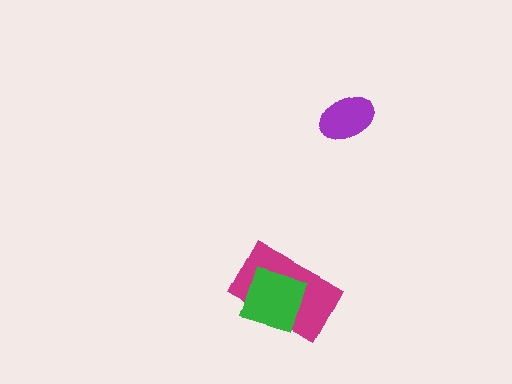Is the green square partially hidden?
No, no other shape covers it.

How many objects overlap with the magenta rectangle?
1 object overlaps with the magenta rectangle.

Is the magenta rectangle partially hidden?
Yes, it is partially covered by another shape.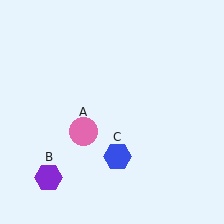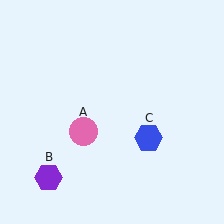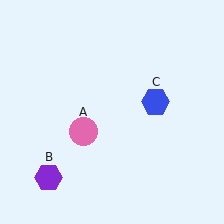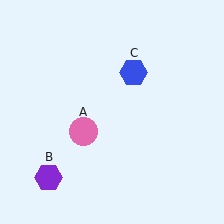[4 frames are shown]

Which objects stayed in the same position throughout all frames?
Pink circle (object A) and purple hexagon (object B) remained stationary.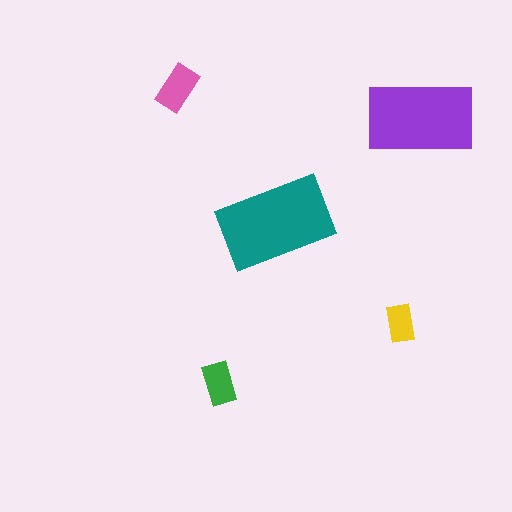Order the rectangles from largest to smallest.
the teal one, the purple one, the pink one, the green one, the yellow one.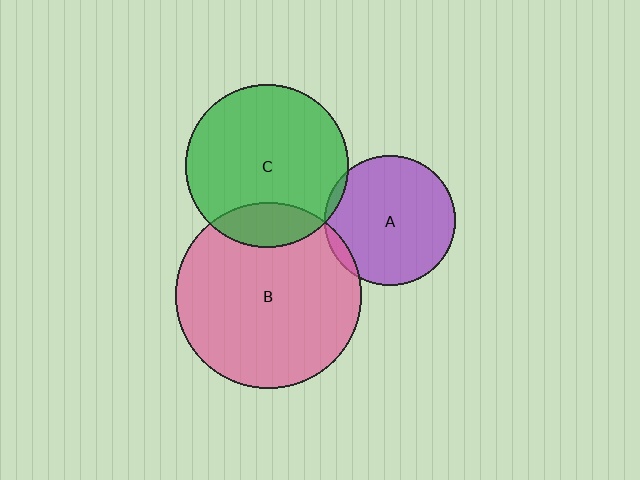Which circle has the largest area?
Circle B (pink).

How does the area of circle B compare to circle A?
Approximately 2.0 times.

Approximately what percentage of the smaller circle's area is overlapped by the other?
Approximately 15%.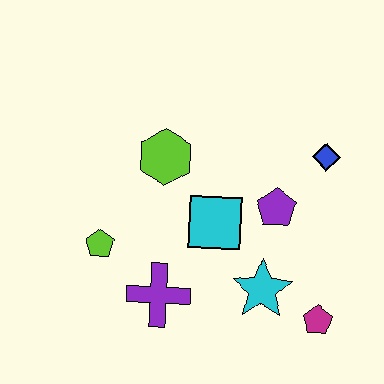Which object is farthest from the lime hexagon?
The magenta pentagon is farthest from the lime hexagon.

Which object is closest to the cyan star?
The magenta pentagon is closest to the cyan star.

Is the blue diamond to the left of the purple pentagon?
No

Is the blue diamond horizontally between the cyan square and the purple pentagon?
No